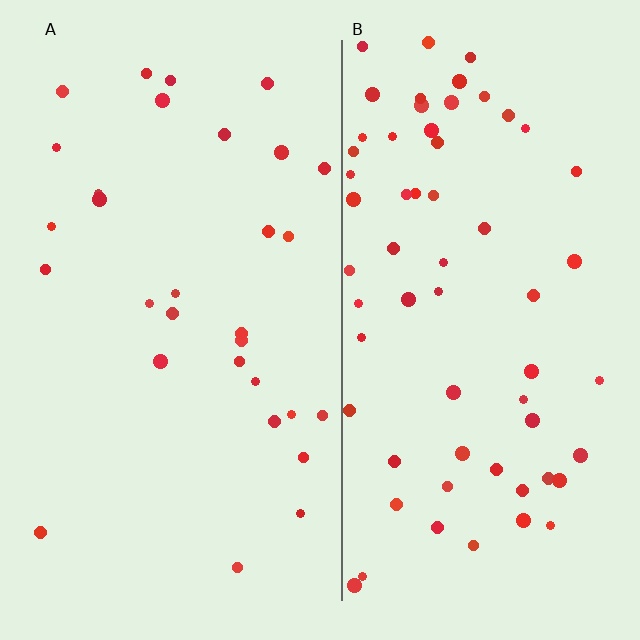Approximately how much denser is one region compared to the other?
Approximately 2.1× — region B over region A.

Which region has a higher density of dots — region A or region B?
B (the right).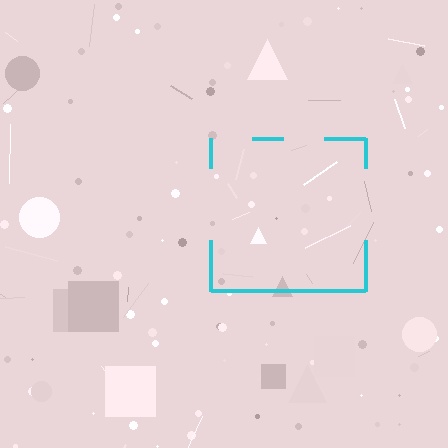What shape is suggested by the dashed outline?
The dashed outline suggests a square.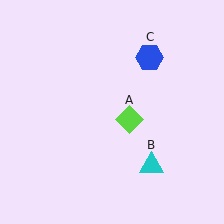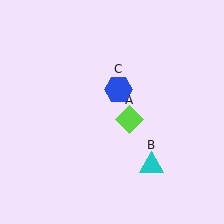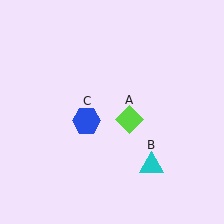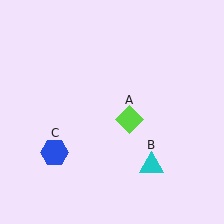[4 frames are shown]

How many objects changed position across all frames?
1 object changed position: blue hexagon (object C).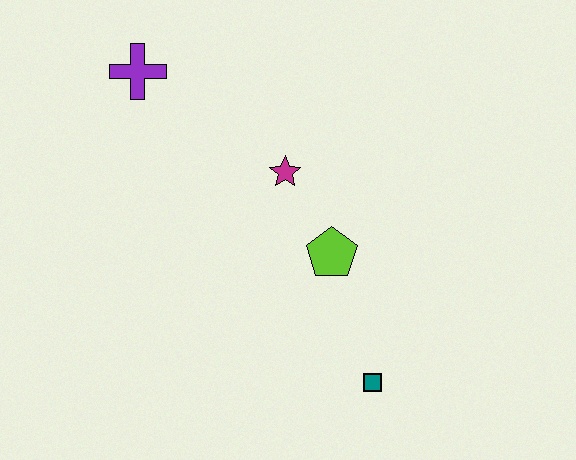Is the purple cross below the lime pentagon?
No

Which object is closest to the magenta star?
The lime pentagon is closest to the magenta star.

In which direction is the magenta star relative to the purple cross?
The magenta star is to the right of the purple cross.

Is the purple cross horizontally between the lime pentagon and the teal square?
No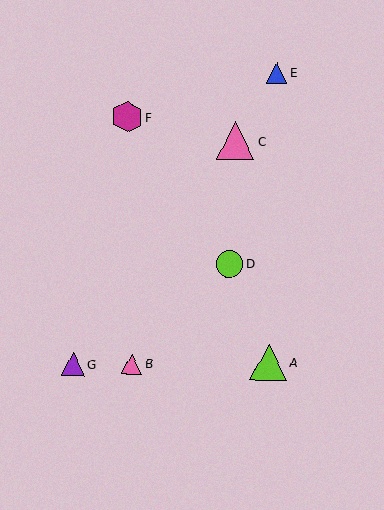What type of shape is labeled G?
Shape G is a purple triangle.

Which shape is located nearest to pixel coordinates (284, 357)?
The lime triangle (labeled A) at (269, 362) is nearest to that location.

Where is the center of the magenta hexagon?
The center of the magenta hexagon is at (127, 117).